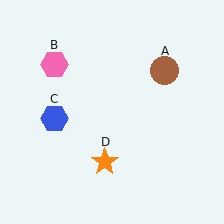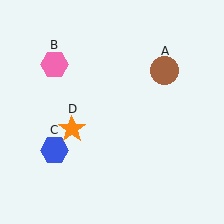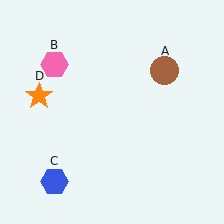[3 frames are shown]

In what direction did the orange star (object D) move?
The orange star (object D) moved up and to the left.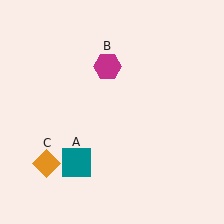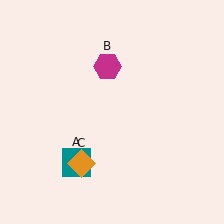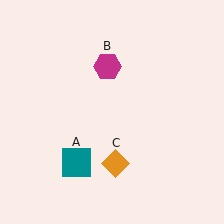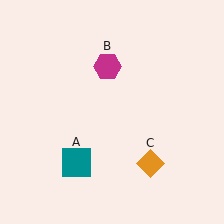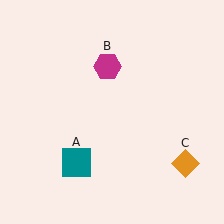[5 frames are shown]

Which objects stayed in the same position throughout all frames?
Teal square (object A) and magenta hexagon (object B) remained stationary.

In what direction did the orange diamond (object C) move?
The orange diamond (object C) moved right.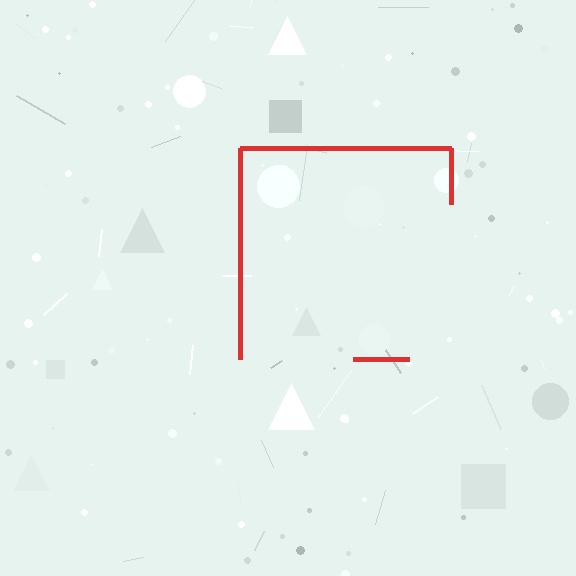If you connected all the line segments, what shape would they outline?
They would outline a square.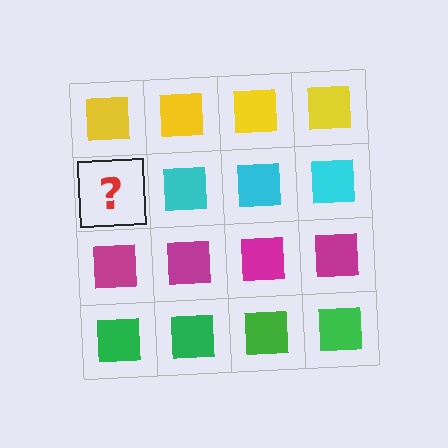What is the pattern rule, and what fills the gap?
The rule is that each row has a consistent color. The gap should be filled with a cyan square.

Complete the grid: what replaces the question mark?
The question mark should be replaced with a cyan square.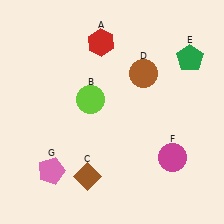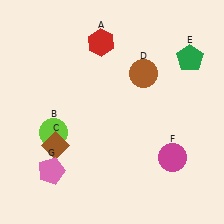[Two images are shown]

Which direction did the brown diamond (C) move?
The brown diamond (C) moved left.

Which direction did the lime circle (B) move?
The lime circle (B) moved left.